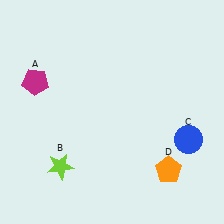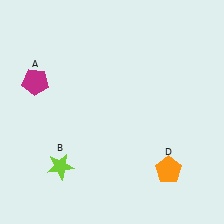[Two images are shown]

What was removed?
The blue circle (C) was removed in Image 2.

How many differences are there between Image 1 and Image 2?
There is 1 difference between the two images.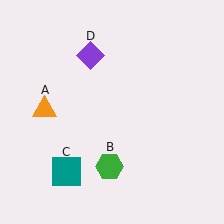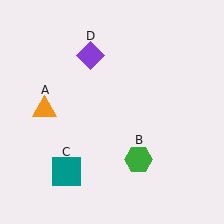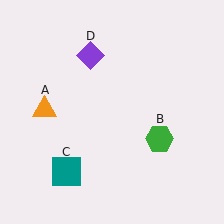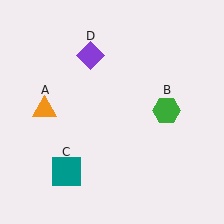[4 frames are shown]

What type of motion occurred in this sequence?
The green hexagon (object B) rotated counterclockwise around the center of the scene.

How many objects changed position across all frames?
1 object changed position: green hexagon (object B).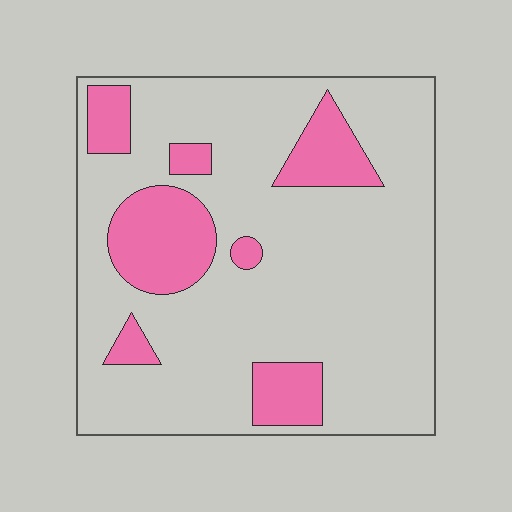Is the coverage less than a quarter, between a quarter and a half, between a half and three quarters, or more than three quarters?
Less than a quarter.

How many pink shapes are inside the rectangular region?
7.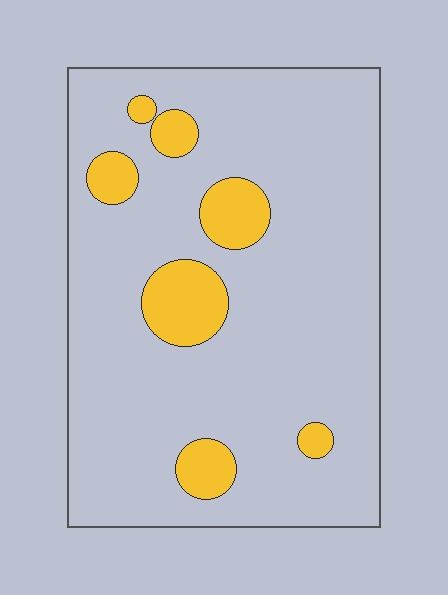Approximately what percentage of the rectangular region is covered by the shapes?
Approximately 15%.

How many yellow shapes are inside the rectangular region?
7.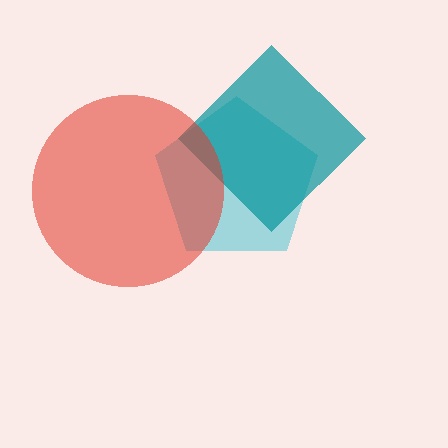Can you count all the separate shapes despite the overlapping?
Yes, there are 3 separate shapes.